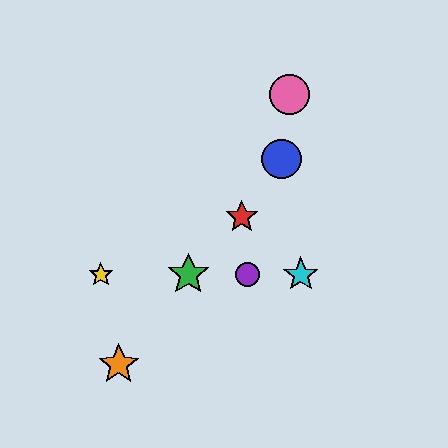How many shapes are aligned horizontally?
4 shapes (the green star, the yellow star, the purple circle, the cyan star) are aligned horizontally.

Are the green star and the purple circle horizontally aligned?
Yes, both are at y≈275.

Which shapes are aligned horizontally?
The green star, the yellow star, the purple circle, the cyan star are aligned horizontally.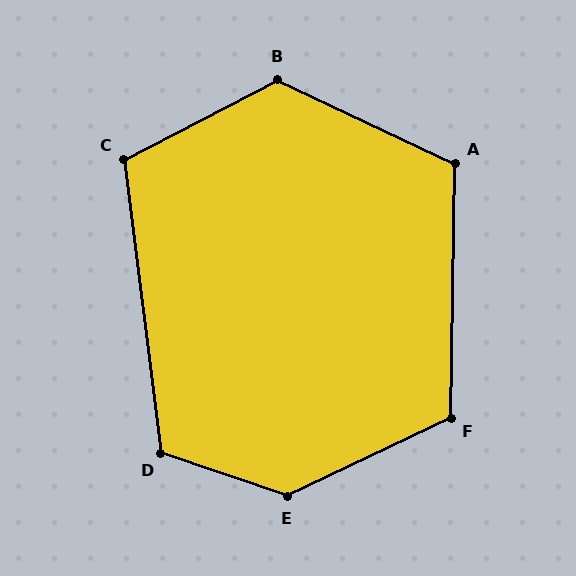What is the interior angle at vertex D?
Approximately 116 degrees (obtuse).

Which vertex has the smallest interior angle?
C, at approximately 110 degrees.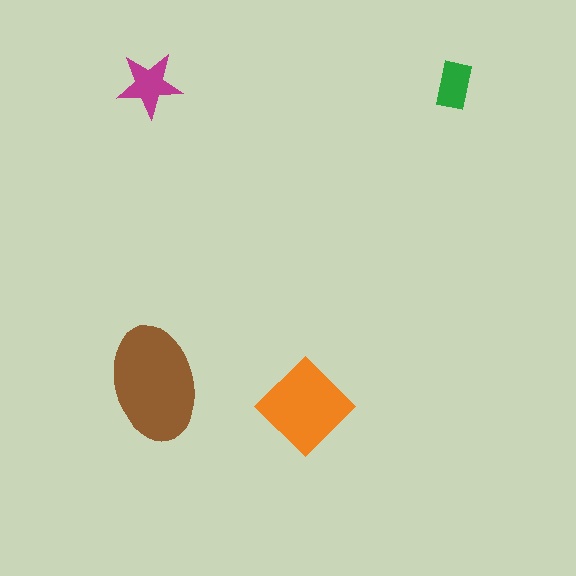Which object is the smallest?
The green rectangle.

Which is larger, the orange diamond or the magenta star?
The orange diamond.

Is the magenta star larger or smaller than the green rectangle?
Larger.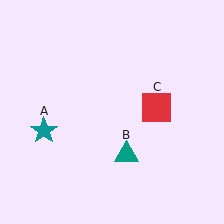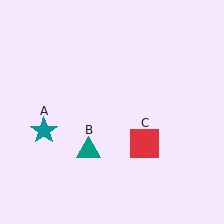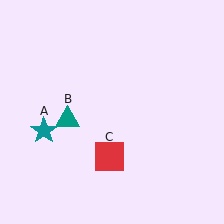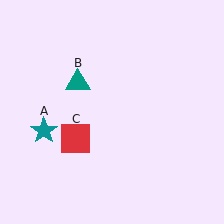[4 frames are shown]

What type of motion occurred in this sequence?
The teal triangle (object B), red square (object C) rotated clockwise around the center of the scene.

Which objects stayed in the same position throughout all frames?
Teal star (object A) remained stationary.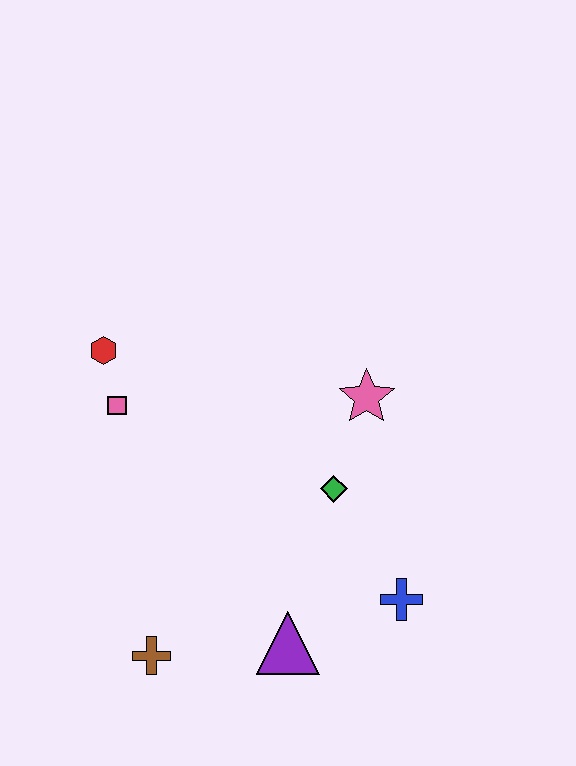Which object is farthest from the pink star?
The brown cross is farthest from the pink star.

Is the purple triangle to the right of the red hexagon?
Yes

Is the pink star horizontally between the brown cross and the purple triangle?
No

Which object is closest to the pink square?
The red hexagon is closest to the pink square.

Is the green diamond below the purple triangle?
No